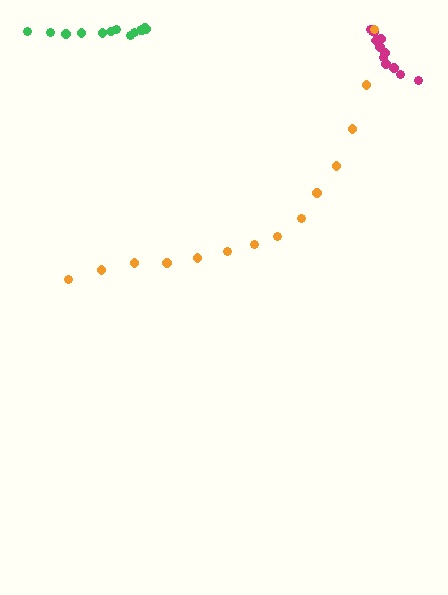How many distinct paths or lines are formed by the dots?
There are 3 distinct paths.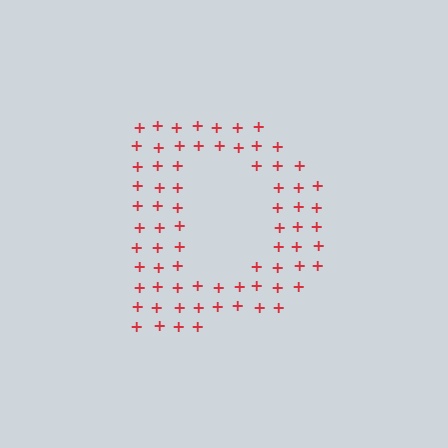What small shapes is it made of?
It is made of small plus signs.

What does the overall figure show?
The overall figure shows the letter D.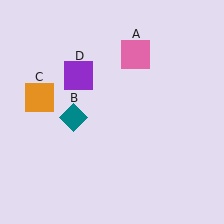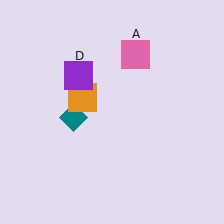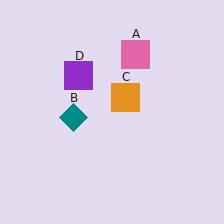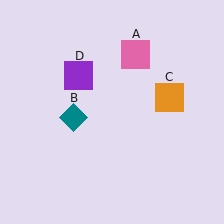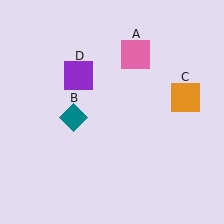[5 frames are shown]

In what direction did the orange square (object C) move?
The orange square (object C) moved right.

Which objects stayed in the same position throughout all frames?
Pink square (object A) and teal diamond (object B) and purple square (object D) remained stationary.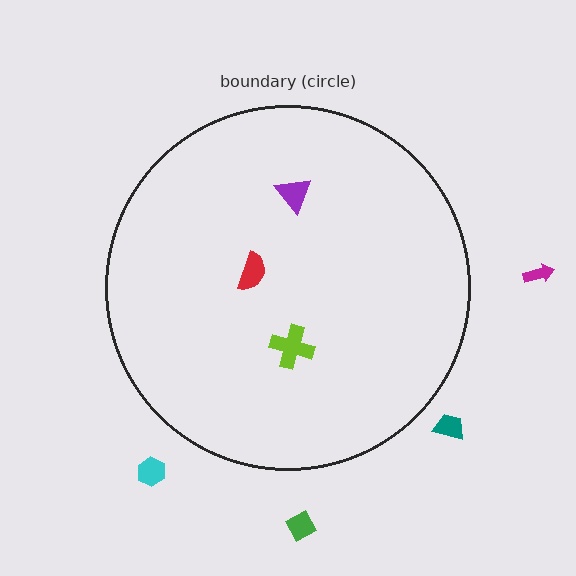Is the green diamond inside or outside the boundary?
Outside.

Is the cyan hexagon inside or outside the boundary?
Outside.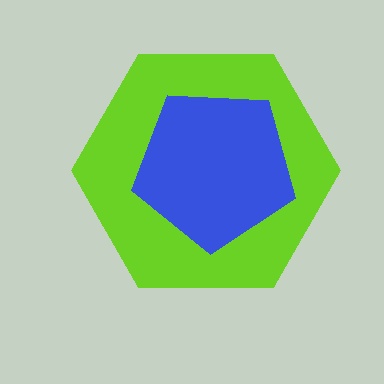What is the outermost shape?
The lime hexagon.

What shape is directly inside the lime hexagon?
The blue pentagon.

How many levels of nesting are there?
2.